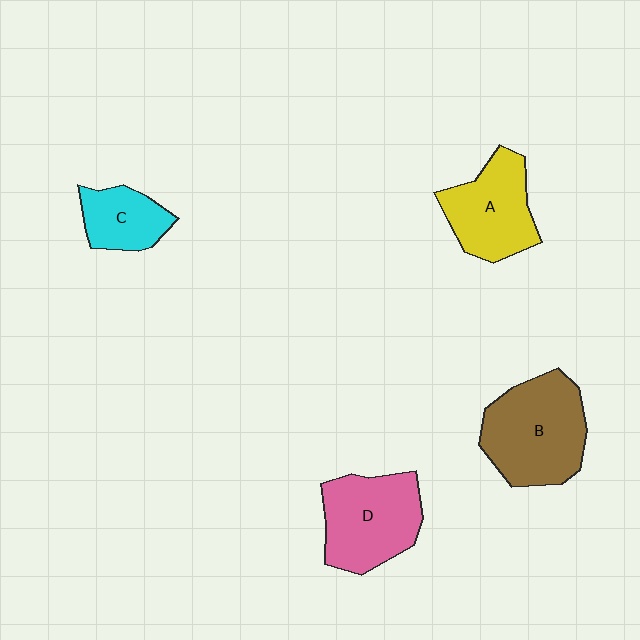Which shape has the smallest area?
Shape C (cyan).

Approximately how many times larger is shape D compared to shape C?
Approximately 1.8 times.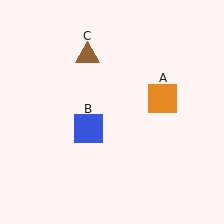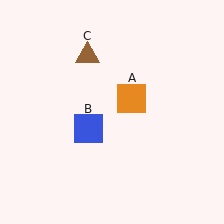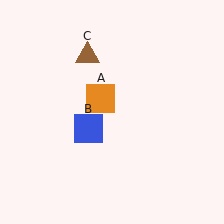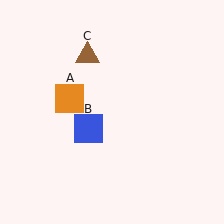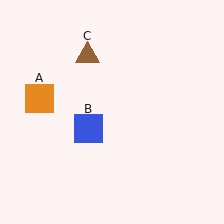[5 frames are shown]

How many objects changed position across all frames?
1 object changed position: orange square (object A).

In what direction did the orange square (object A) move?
The orange square (object A) moved left.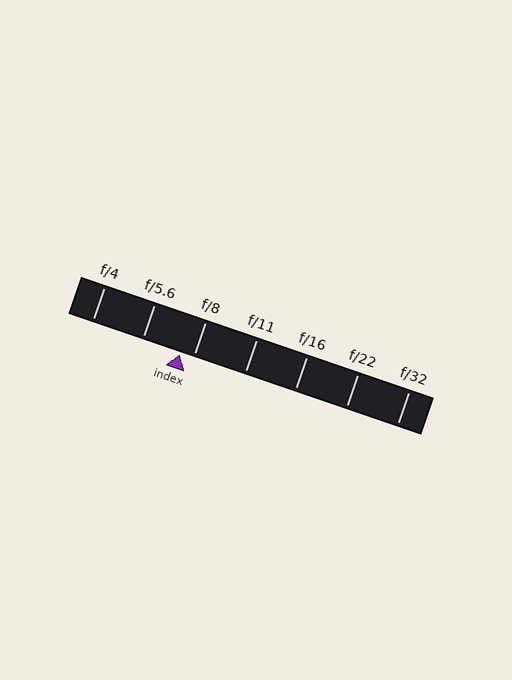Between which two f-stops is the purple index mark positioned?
The index mark is between f/5.6 and f/8.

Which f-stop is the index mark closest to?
The index mark is closest to f/8.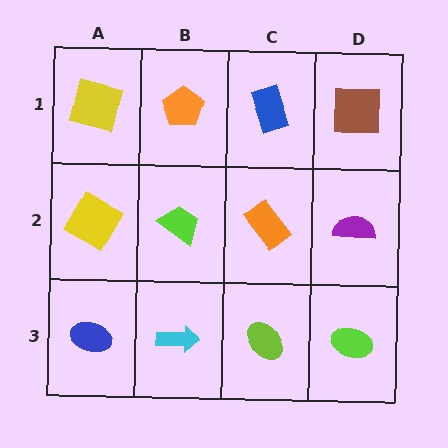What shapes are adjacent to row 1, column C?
An orange rectangle (row 2, column C), an orange pentagon (row 1, column B), a brown square (row 1, column D).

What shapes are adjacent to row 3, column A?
A yellow square (row 2, column A), a cyan arrow (row 3, column B).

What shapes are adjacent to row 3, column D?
A purple semicircle (row 2, column D), a lime ellipse (row 3, column C).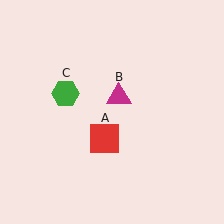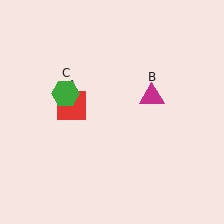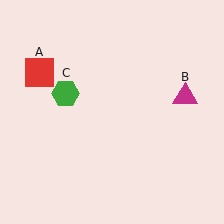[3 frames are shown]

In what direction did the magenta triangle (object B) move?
The magenta triangle (object B) moved right.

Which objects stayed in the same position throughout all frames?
Green hexagon (object C) remained stationary.